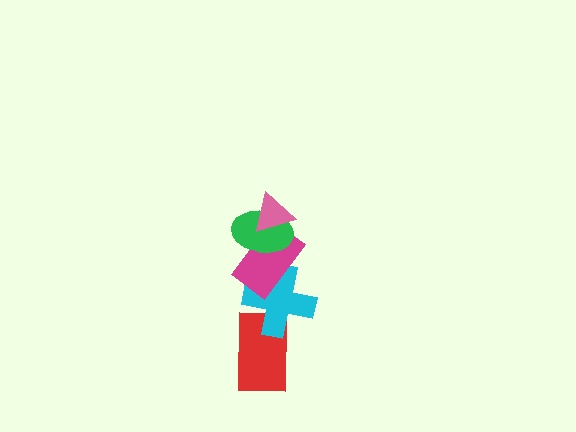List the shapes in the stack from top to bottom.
From top to bottom: the pink triangle, the green ellipse, the magenta rectangle, the cyan cross, the red rectangle.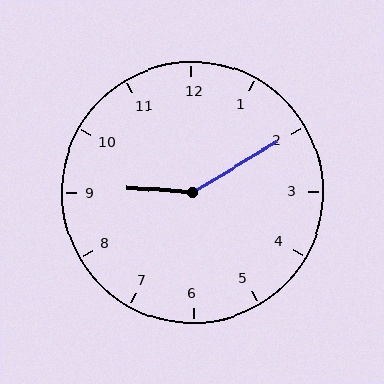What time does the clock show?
9:10.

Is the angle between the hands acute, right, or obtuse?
It is obtuse.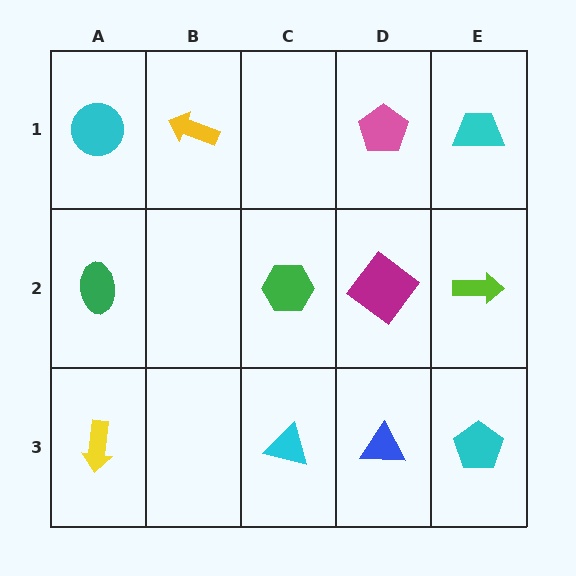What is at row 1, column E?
A cyan trapezoid.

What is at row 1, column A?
A cyan circle.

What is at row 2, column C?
A green hexagon.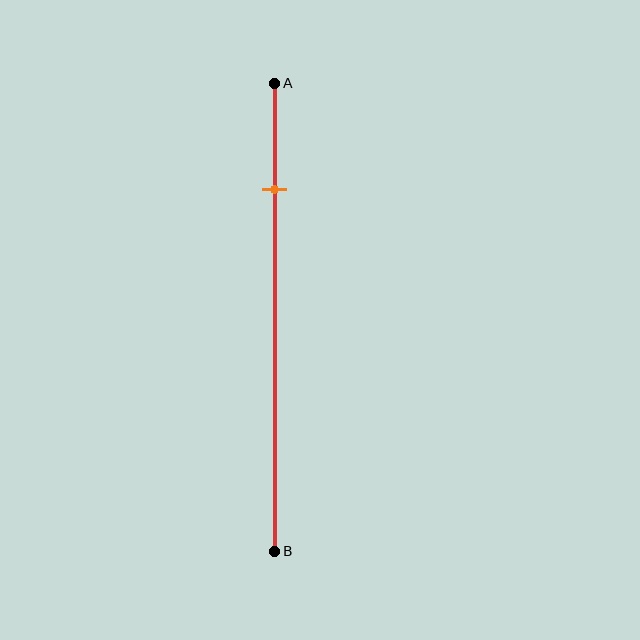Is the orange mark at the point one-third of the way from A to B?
No, the mark is at about 25% from A, not at the 33% one-third point.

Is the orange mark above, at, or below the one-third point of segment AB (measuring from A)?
The orange mark is above the one-third point of segment AB.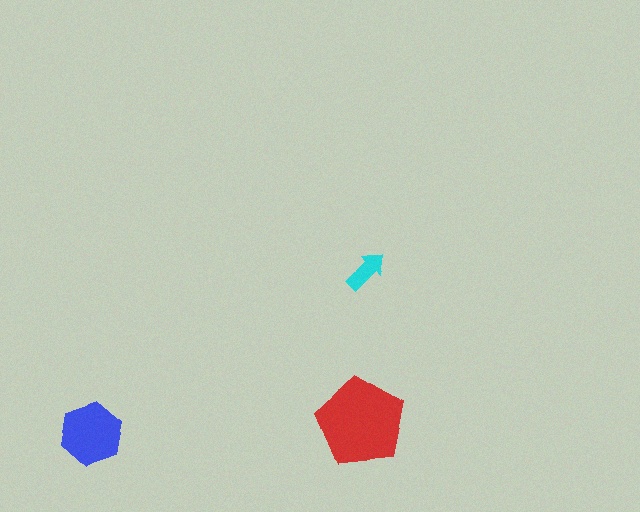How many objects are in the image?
There are 3 objects in the image.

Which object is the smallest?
The cyan arrow.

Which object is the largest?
The red pentagon.